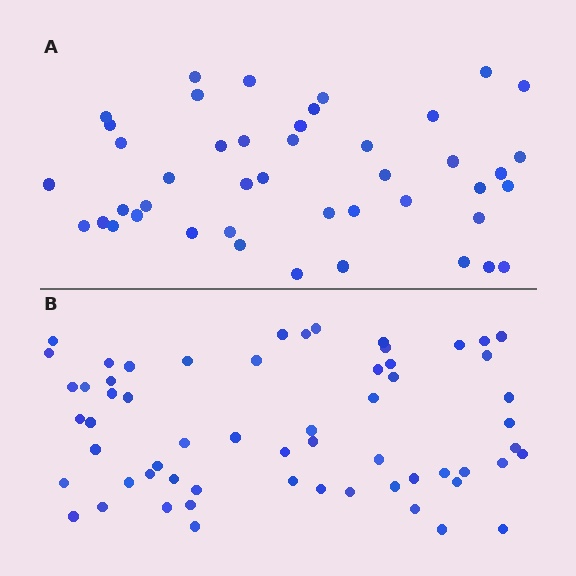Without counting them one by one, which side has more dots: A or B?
Region B (the bottom region) has more dots.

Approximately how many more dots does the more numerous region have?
Region B has approximately 15 more dots than region A.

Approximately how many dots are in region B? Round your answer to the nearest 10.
About 60 dots.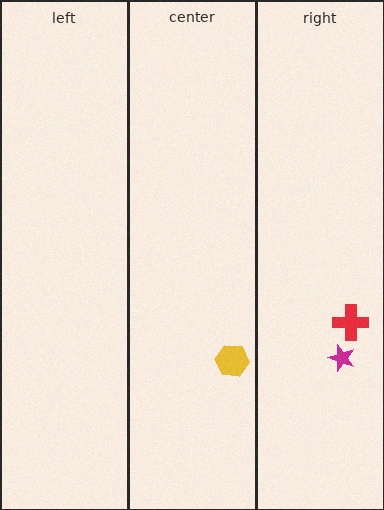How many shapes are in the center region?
1.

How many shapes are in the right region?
2.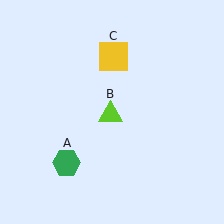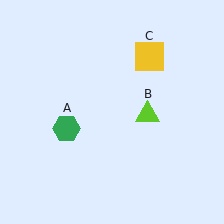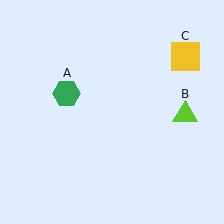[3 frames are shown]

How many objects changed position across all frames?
3 objects changed position: green hexagon (object A), lime triangle (object B), yellow square (object C).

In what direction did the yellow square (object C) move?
The yellow square (object C) moved right.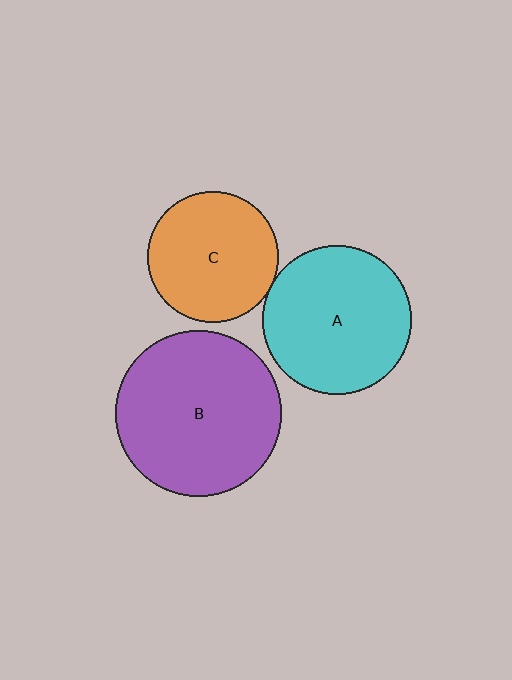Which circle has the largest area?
Circle B (purple).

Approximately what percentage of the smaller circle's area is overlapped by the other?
Approximately 5%.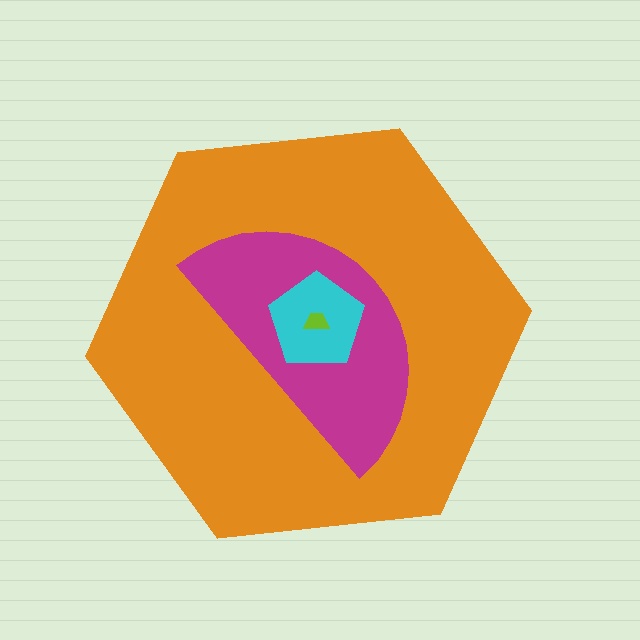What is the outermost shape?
The orange hexagon.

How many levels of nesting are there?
4.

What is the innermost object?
The lime trapezoid.